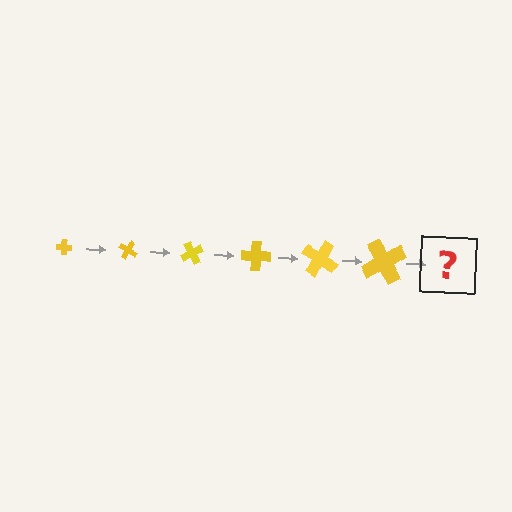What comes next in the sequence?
The next element should be a cross, larger than the previous one and rotated 180 degrees from the start.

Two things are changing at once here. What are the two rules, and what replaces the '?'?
The two rules are that the cross grows larger each step and it rotates 30 degrees each step. The '?' should be a cross, larger than the previous one and rotated 180 degrees from the start.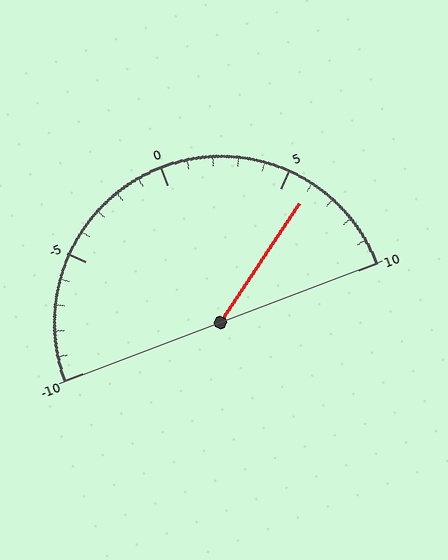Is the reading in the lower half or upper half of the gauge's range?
The reading is in the upper half of the range (-10 to 10).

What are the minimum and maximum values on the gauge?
The gauge ranges from -10 to 10.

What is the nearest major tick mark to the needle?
The nearest major tick mark is 5.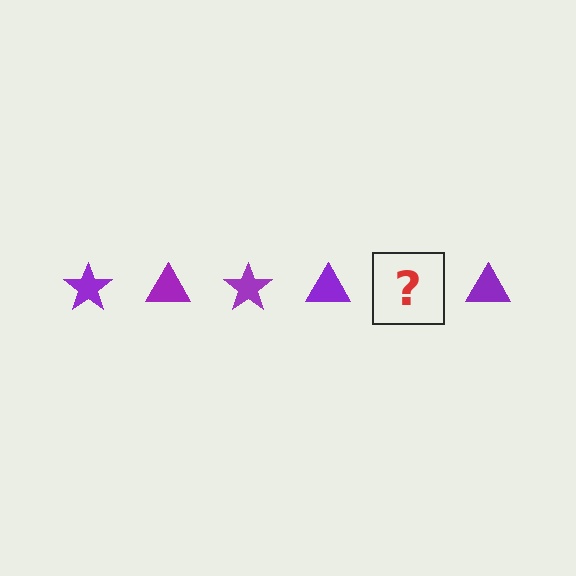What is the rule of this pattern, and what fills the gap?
The rule is that the pattern cycles through star, triangle shapes in purple. The gap should be filled with a purple star.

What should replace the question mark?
The question mark should be replaced with a purple star.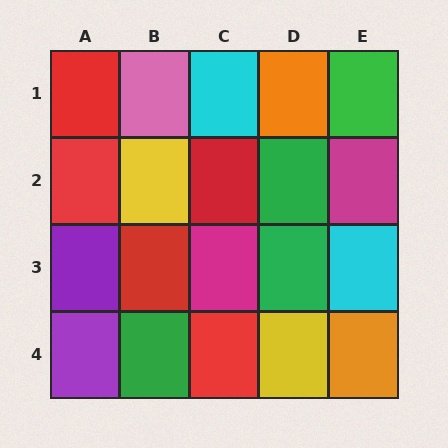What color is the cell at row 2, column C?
Red.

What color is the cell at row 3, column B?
Red.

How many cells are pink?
1 cell is pink.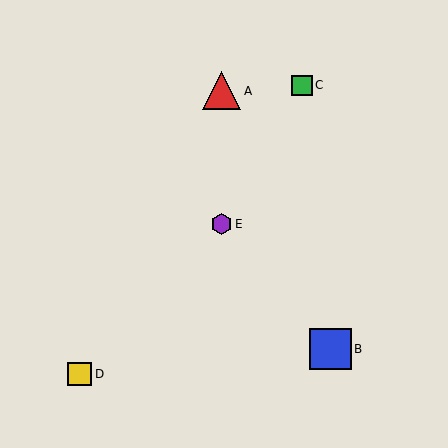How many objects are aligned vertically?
2 objects (A, E) are aligned vertically.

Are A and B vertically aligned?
No, A is at x≈222 and B is at x≈331.